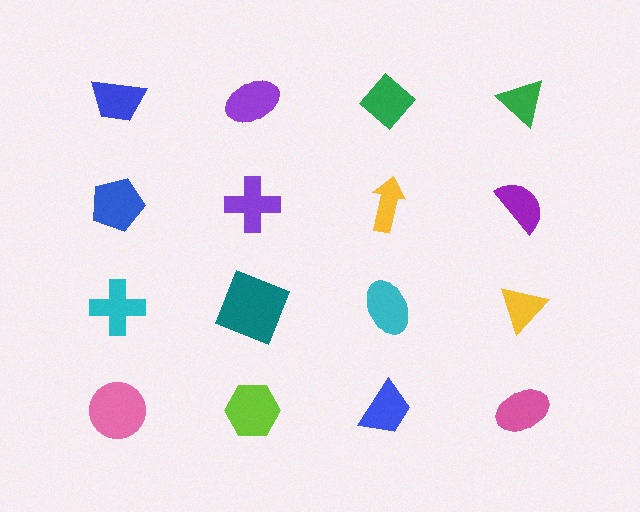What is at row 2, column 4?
A purple semicircle.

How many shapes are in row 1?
4 shapes.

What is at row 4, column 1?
A pink circle.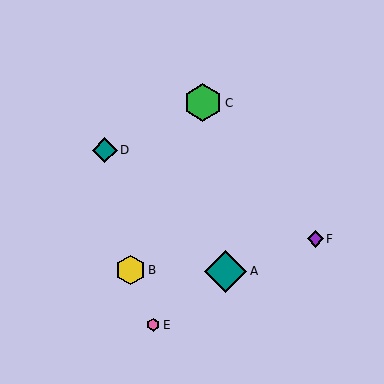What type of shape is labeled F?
Shape F is a purple diamond.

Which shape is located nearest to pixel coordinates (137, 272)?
The yellow hexagon (labeled B) at (131, 270) is nearest to that location.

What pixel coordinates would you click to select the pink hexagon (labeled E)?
Click at (153, 325) to select the pink hexagon E.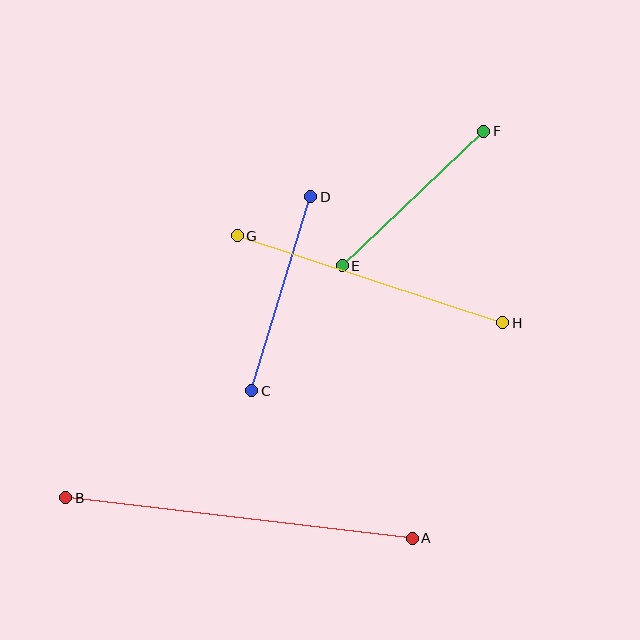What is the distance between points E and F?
The distance is approximately 195 pixels.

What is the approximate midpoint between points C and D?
The midpoint is at approximately (281, 294) pixels.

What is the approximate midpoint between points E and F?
The midpoint is at approximately (413, 198) pixels.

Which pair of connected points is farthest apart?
Points A and B are farthest apart.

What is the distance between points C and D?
The distance is approximately 203 pixels.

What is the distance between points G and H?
The distance is approximately 279 pixels.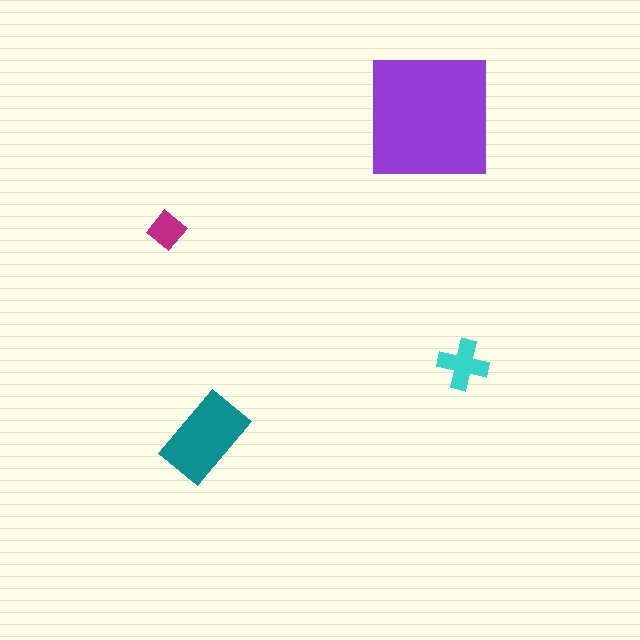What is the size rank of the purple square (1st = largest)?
1st.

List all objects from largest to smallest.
The purple square, the teal rectangle, the cyan cross, the magenta diamond.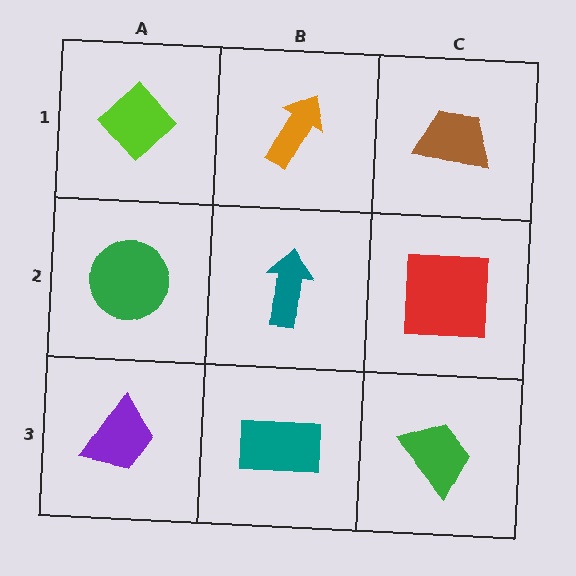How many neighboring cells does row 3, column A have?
2.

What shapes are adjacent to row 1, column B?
A teal arrow (row 2, column B), a lime diamond (row 1, column A), a brown trapezoid (row 1, column C).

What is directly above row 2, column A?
A lime diamond.